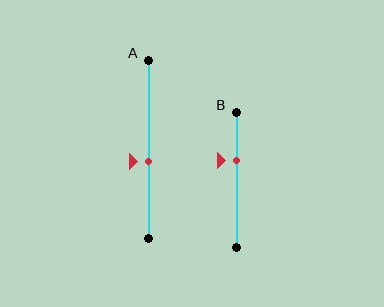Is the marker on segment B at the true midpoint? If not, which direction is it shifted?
No, the marker on segment B is shifted upward by about 14% of the segment length.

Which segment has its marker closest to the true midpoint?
Segment A has its marker closest to the true midpoint.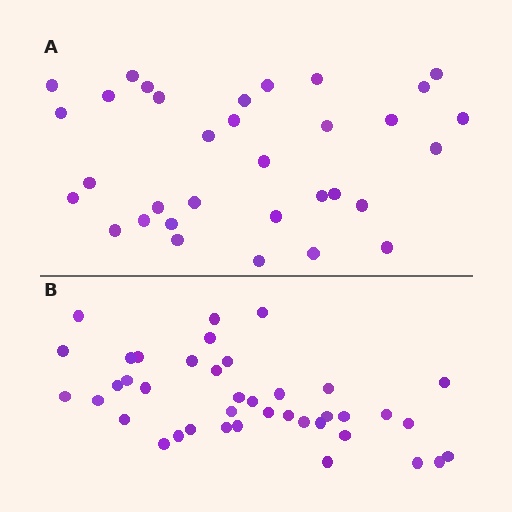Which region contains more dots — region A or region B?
Region B (the bottom region) has more dots.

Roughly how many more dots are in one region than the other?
Region B has roughly 8 or so more dots than region A.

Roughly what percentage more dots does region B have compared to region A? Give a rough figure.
About 20% more.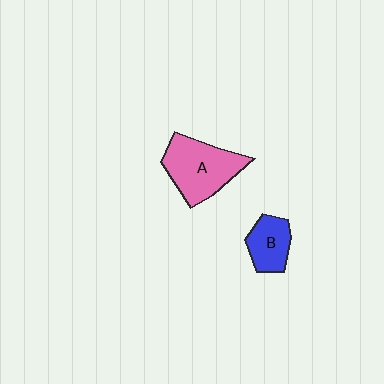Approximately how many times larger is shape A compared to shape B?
Approximately 1.8 times.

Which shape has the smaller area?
Shape B (blue).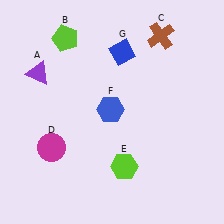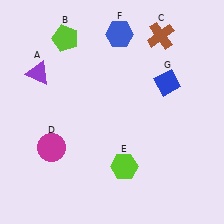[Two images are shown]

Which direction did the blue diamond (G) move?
The blue diamond (G) moved right.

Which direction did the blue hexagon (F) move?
The blue hexagon (F) moved up.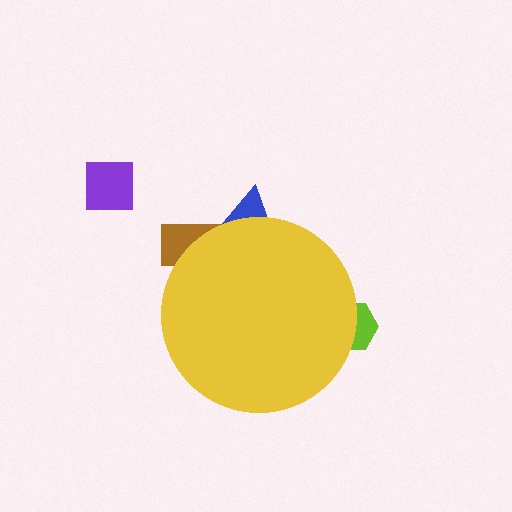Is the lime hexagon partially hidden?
Yes, the lime hexagon is partially hidden behind the yellow circle.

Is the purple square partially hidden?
No, the purple square is fully visible.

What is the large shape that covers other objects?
A yellow circle.